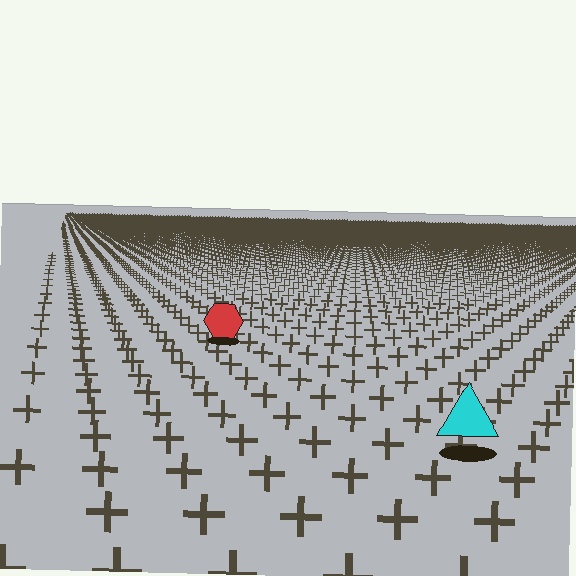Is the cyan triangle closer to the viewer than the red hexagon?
Yes. The cyan triangle is closer — you can tell from the texture gradient: the ground texture is coarser near it.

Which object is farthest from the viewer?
The red hexagon is farthest from the viewer. It appears smaller and the ground texture around it is denser.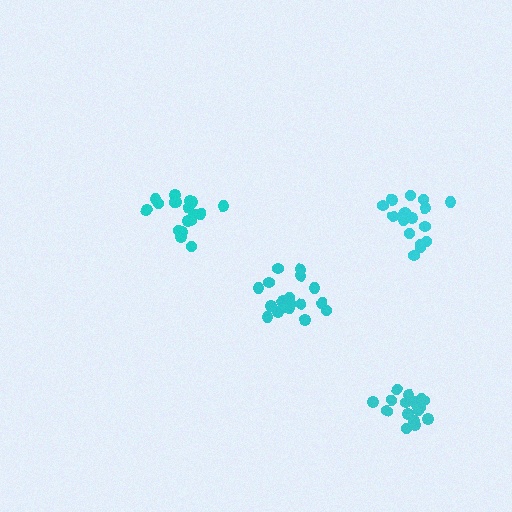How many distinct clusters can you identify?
There are 4 distinct clusters.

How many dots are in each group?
Group 1: 19 dots, Group 2: 17 dots, Group 3: 17 dots, Group 4: 19 dots (72 total).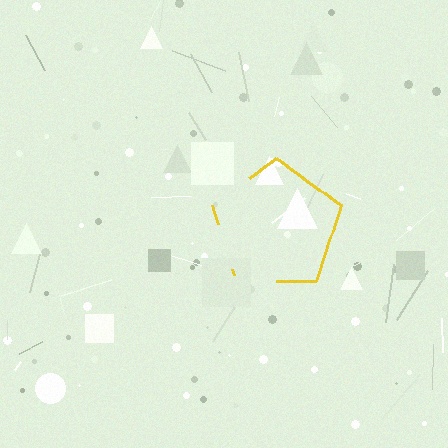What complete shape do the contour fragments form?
The contour fragments form a pentagon.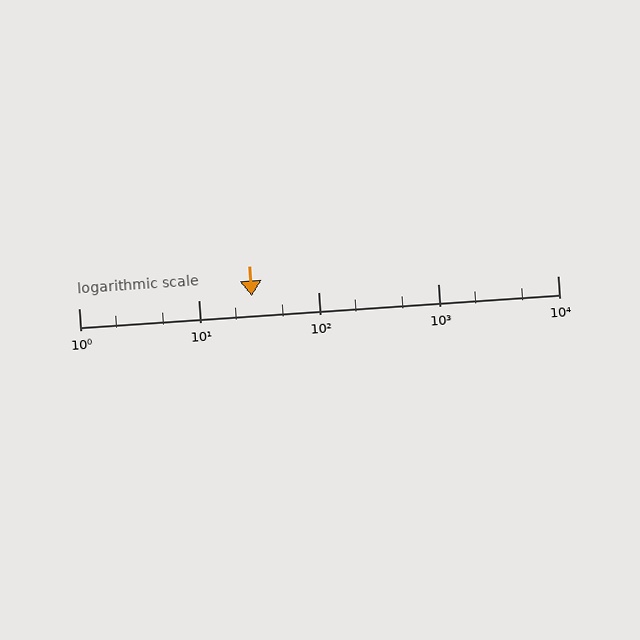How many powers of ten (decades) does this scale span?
The scale spans 4 decades, from 1 to 10000.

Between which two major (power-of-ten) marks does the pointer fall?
The pointer is between 10 and 100.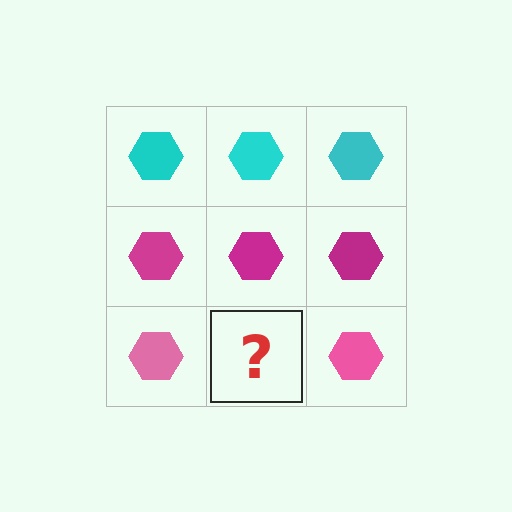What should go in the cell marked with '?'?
The missing cell should contain a pink hexagon.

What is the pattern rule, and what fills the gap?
The rule is that each row has a consistent color. The gap should be filled with a pink hexagon.